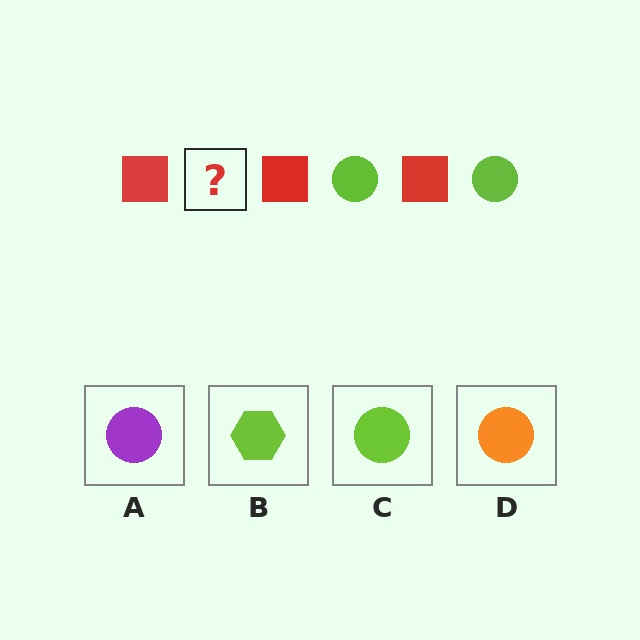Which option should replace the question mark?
Option C.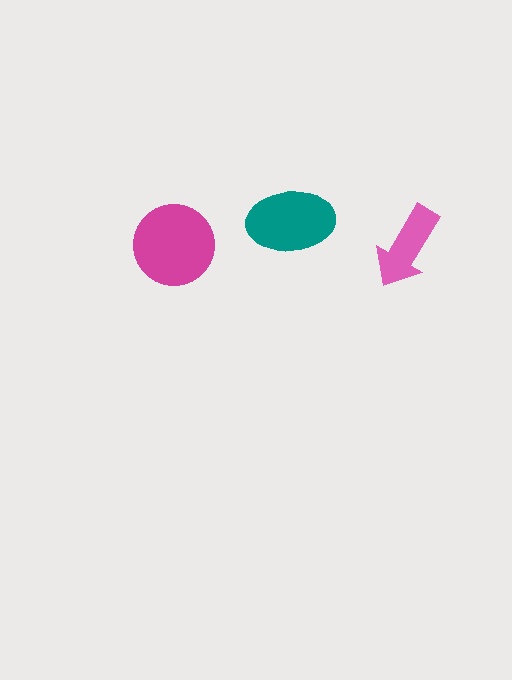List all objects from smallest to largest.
The pink arrow, the teal ellipse, the magenta circle.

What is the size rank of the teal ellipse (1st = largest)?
2nd.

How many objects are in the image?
There are 3 objects in the image.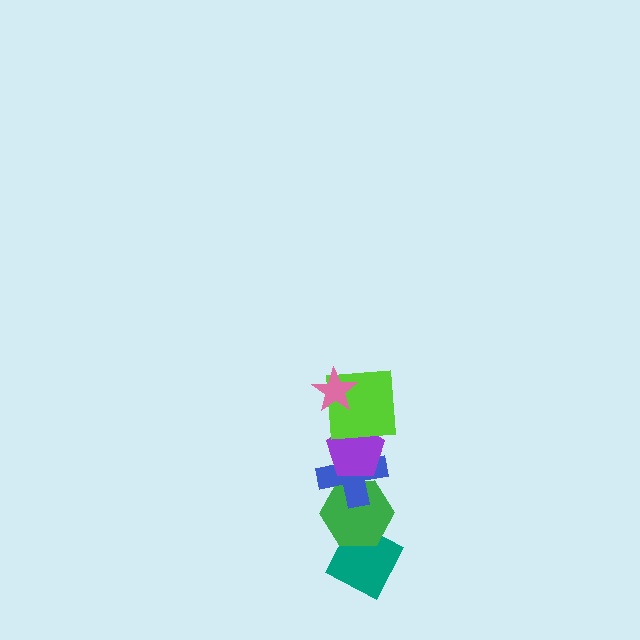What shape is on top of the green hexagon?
The blue cross is on top of the green hexagon.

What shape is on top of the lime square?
The pink star is on top of the lime square.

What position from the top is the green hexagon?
The green hexagon is 5th from the top.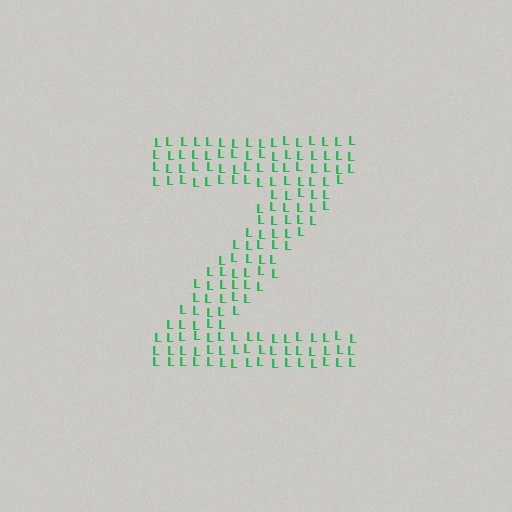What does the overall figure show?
The overall figure shows the letter Z.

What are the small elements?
The small elements are letter L's.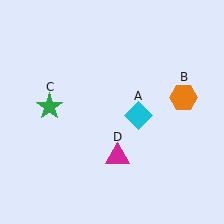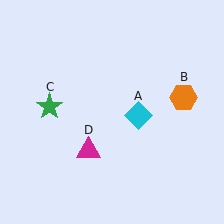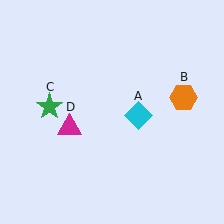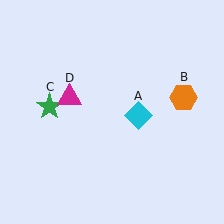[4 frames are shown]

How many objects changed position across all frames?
1 object changed position: magenta triangle (object D).